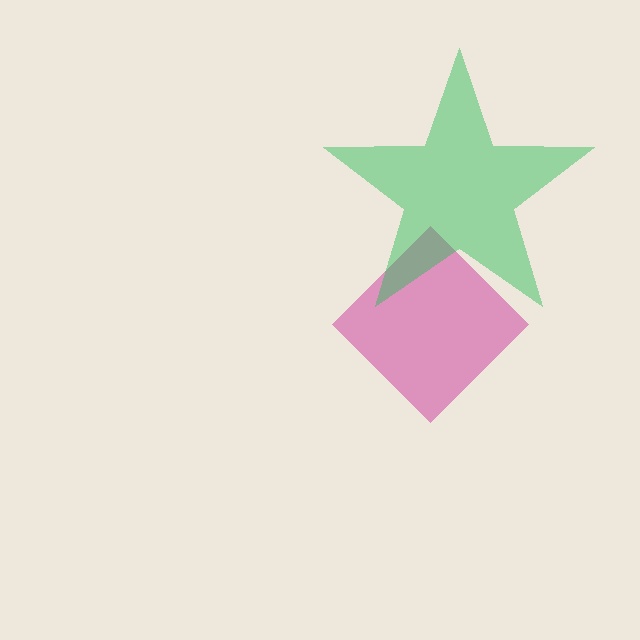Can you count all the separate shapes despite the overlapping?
Yes, there are 2 separate shapes.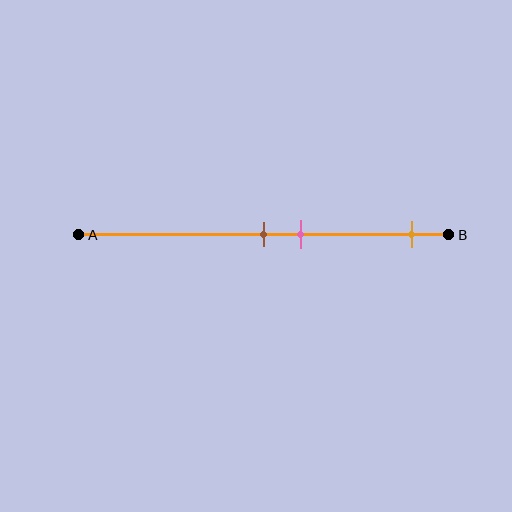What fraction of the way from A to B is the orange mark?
The orange mark is approximately 90% (0.9) of the way from A to B.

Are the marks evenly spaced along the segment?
No, the marks are not evenly spaced.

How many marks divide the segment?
There are 3 marks dividing the segment.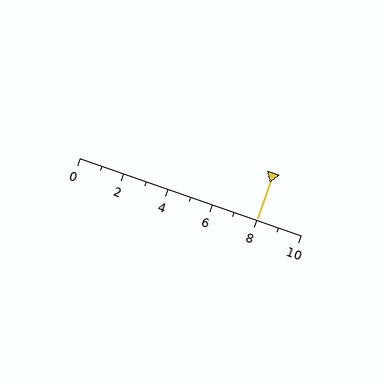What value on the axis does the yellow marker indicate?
The marker indicates approximately 8.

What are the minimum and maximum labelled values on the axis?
The axis runs from 0 to 10.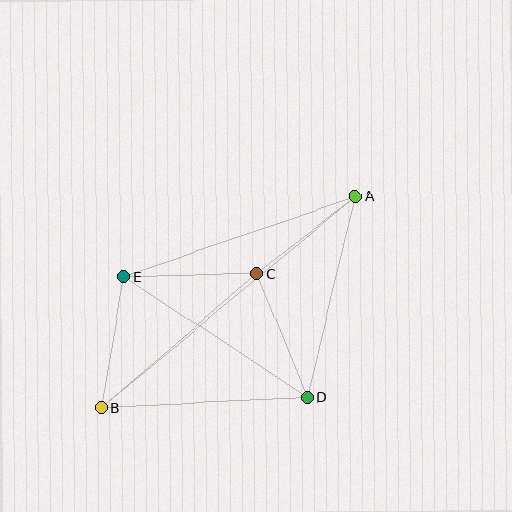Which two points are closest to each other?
Points A and C are closest to each other.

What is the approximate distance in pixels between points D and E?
The distance between D and E is approximately 220 pixels.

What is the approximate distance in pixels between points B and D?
The distance between B and D is approximately 206 pixels.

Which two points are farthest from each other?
Points A and B are farthest from each other.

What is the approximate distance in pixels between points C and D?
The distance between C and D is approximately 134 pixels.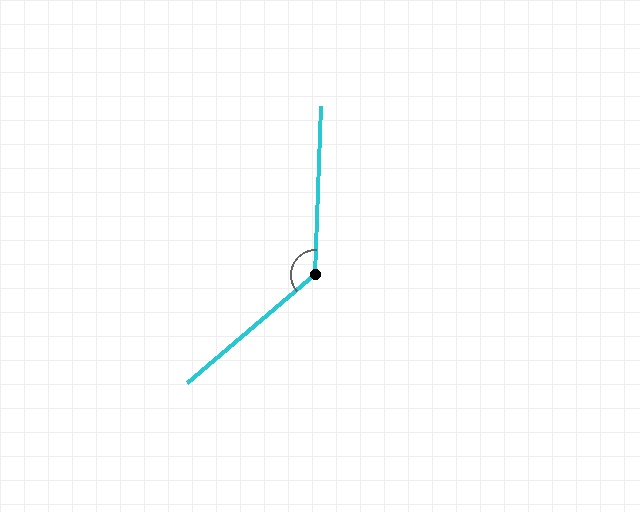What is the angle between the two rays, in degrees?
Approximately 132 degrees.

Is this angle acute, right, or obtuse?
It is obtuse.